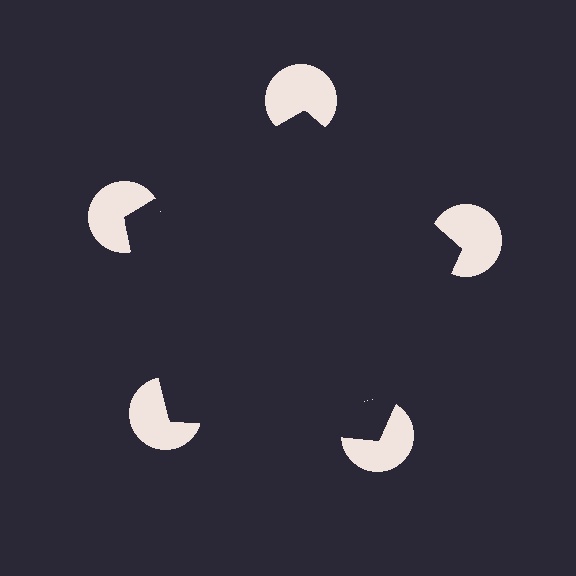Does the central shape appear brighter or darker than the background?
It typically appears slightly darker than the background, even though no actual brightness change is drawn.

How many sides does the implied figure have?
5 sides.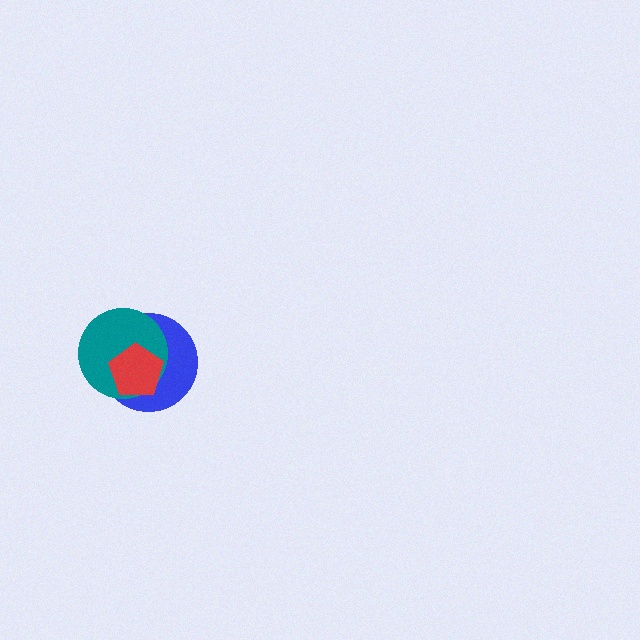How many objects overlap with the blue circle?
2 objects overlap with the blue circle.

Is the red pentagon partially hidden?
No, no other shape covers it.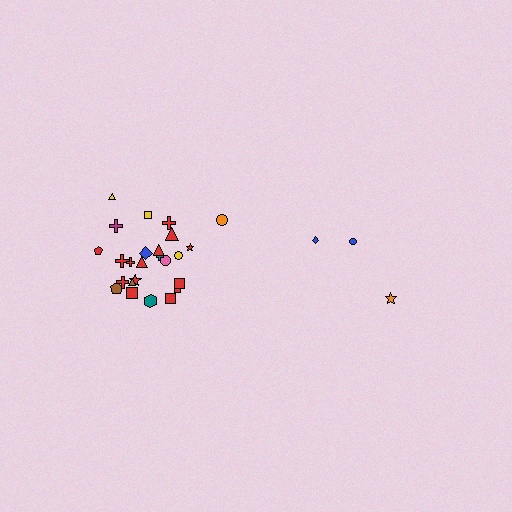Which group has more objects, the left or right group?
The left group.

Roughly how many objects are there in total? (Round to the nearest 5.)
Roughly 30 objects in total.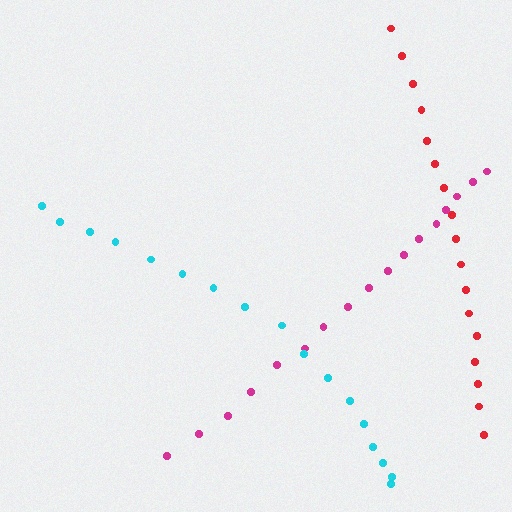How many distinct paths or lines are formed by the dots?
There are 3 distinct paths.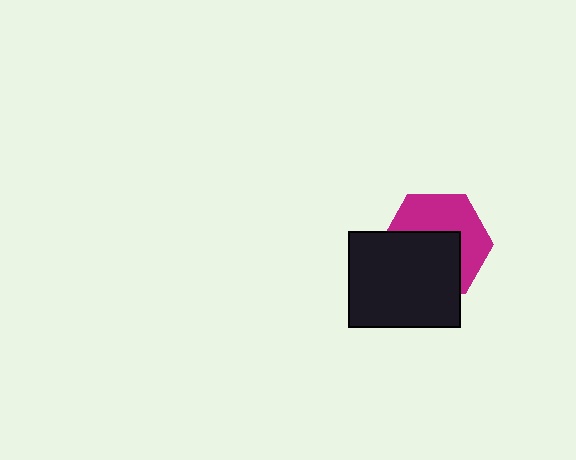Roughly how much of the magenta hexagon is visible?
About half of it is visible (roughly 49%).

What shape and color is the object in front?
The object in front is a black rectangle.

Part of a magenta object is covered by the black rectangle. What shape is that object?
It is a hexagon.